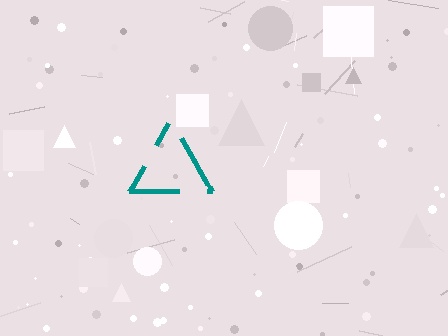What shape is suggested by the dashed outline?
The dashed outline suggests a triangle.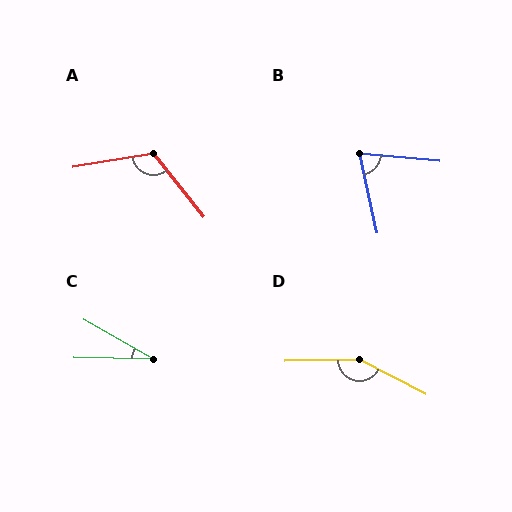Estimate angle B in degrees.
Approximately 72 degrees.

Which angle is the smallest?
C, at approximately 28 degrees.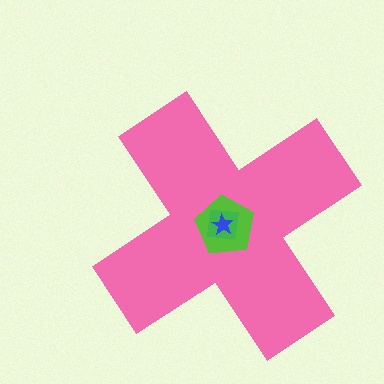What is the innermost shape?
The blue star.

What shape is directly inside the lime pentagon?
The green square.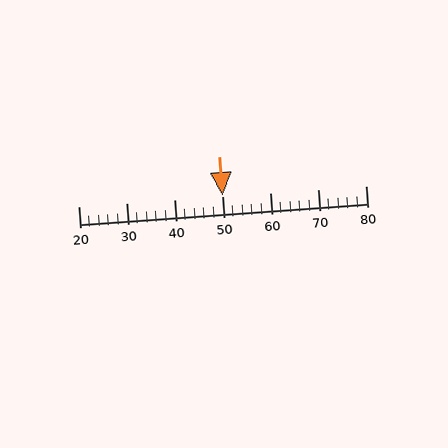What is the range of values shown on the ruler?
The ruler shows values from 20 to 80.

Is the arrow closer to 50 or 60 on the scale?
The arrow is closer to 50.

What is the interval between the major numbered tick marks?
The major tick marks are spaced 10 units apart.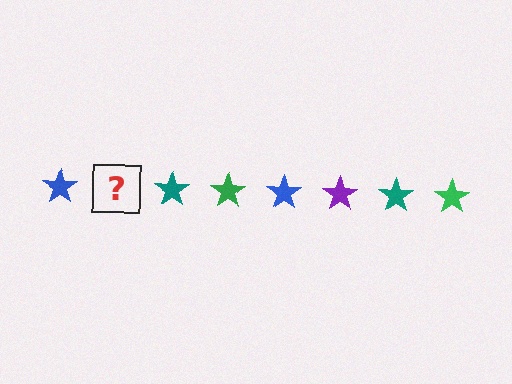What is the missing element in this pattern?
The missing element is a purple star.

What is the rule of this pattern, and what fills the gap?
The rule is that the pattern cycles through blue, purple, teal, green stars. The gap should be filled with a purple star.